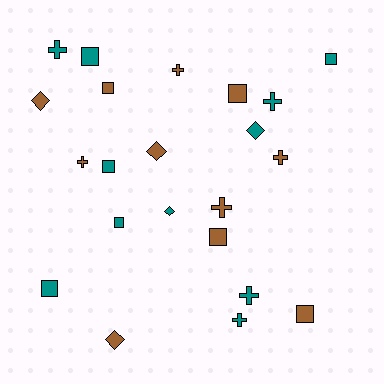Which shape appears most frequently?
Square, with 9 objects.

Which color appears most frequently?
Teal, with 11 objects.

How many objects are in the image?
There are 22 objects.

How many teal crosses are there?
There are 4 teal crosses.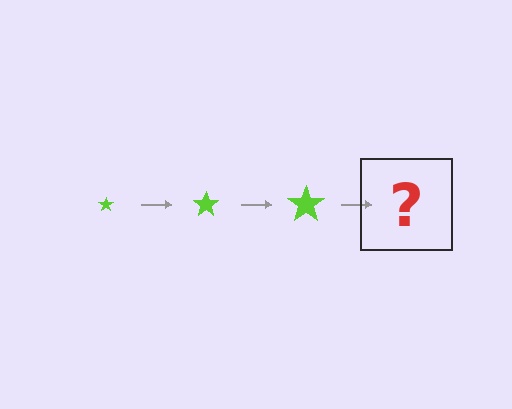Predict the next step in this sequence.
The next step is a lime star, larger than the previous one.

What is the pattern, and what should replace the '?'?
The pattern is that the star gets progressively larger each step. The '?' should be a lime star, larger than the previous one.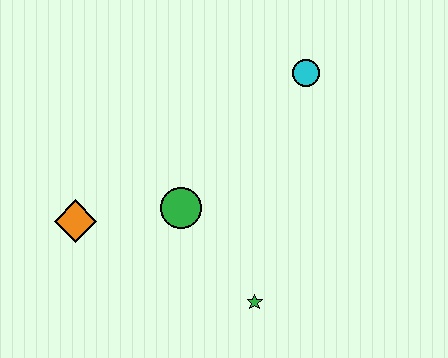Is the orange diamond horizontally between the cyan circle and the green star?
No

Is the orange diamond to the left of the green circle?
Yes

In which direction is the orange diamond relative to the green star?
The orange diamond is to the left of the green star.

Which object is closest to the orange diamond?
The green circle is closest to the orange diamond.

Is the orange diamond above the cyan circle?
No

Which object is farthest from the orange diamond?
The cyan circle is farthest from the orange diamond.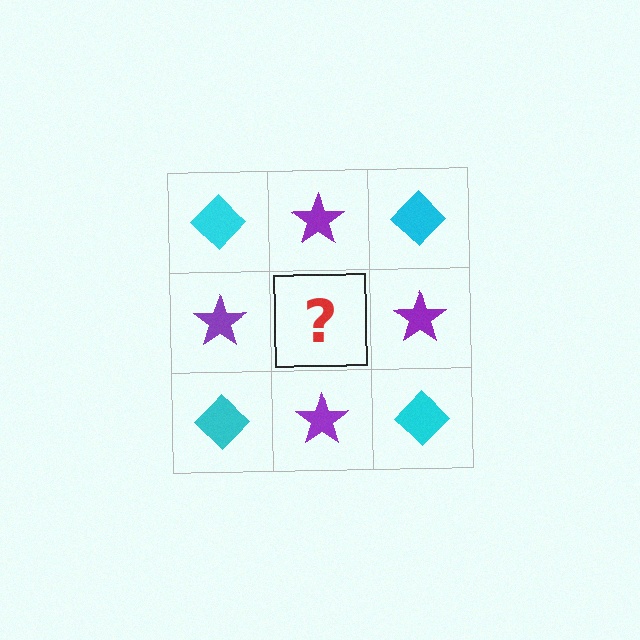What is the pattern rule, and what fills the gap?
The rule is that it alternates cyan diamond and purple star in a checkerboard pattern. The gap should be filled with a cyan diamond.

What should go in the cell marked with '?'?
The missing cell should contain a cyan diamond.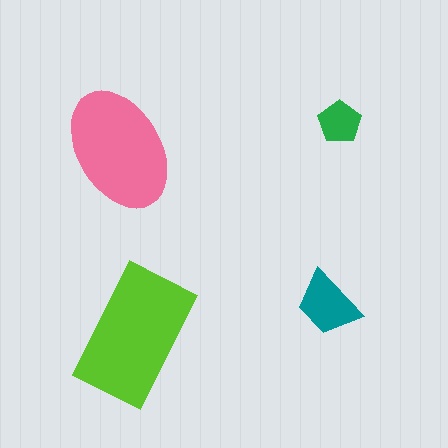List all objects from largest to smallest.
The lime rectangle, the pink ellipse, the teal trapezoid, the green pentagon.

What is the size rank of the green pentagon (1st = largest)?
4th.